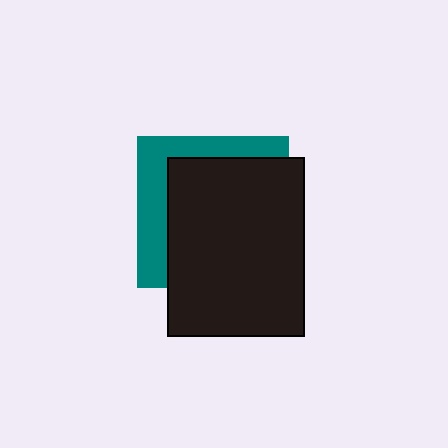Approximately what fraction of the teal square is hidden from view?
Roughly 69% of the teal square is hidden behind the black rectangle.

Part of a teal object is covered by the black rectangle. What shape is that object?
It is a square.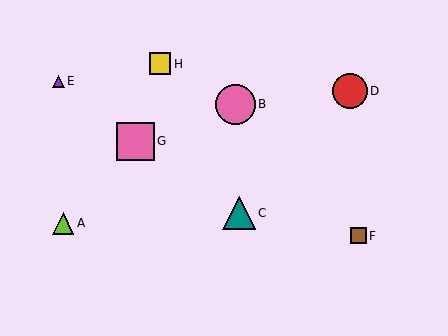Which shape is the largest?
The pink circle (labeled B) is the largest.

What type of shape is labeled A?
Shape A is a lime triangle.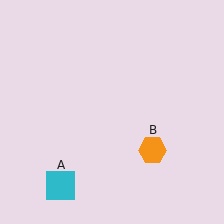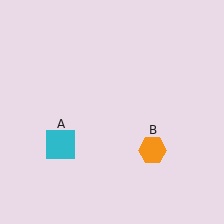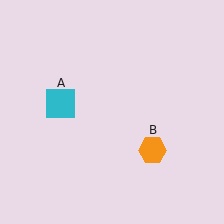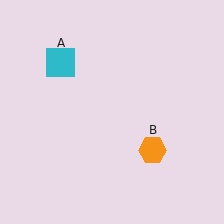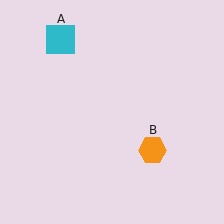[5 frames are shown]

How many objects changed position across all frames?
1 object changed position: cyan square (object A).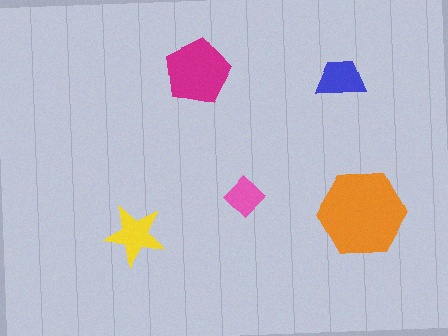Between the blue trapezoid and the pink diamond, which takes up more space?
The blue trapezoid.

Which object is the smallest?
The pink diamond.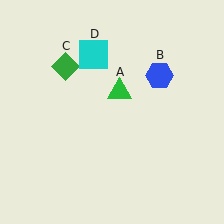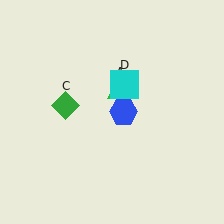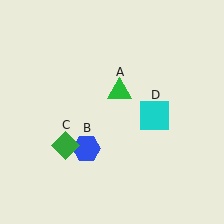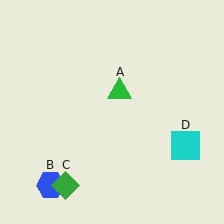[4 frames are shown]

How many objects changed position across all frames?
3 objects changed position: blue hexagon (object B), green diamond (object C), cyan square (object D).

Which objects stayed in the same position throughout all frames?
Green triangle (object A) remained stationary.